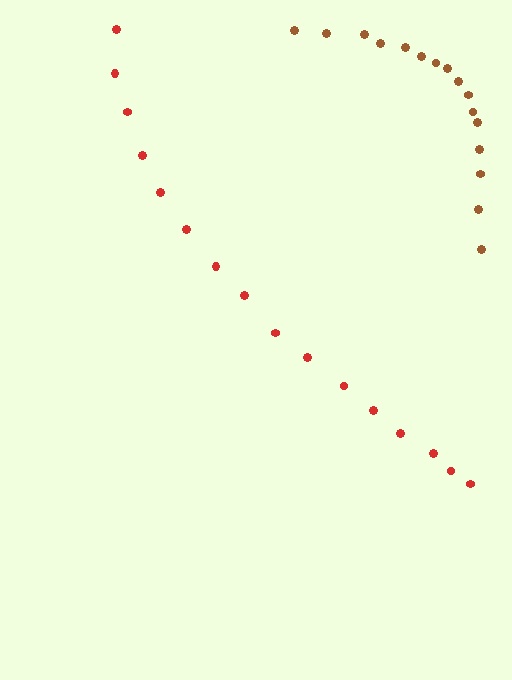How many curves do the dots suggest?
There are 2 distinct paths.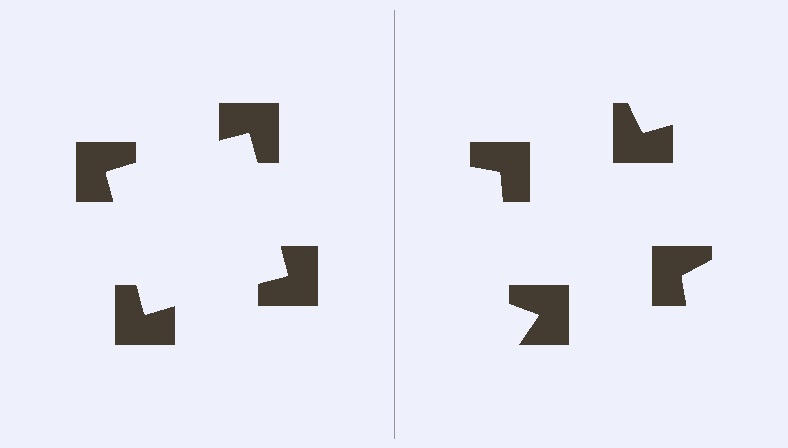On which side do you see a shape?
An illusory square appears on the left side. On the right side the wedge cuts are rotated, so no coherent shape forms.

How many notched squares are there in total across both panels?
8 — 4 on each side.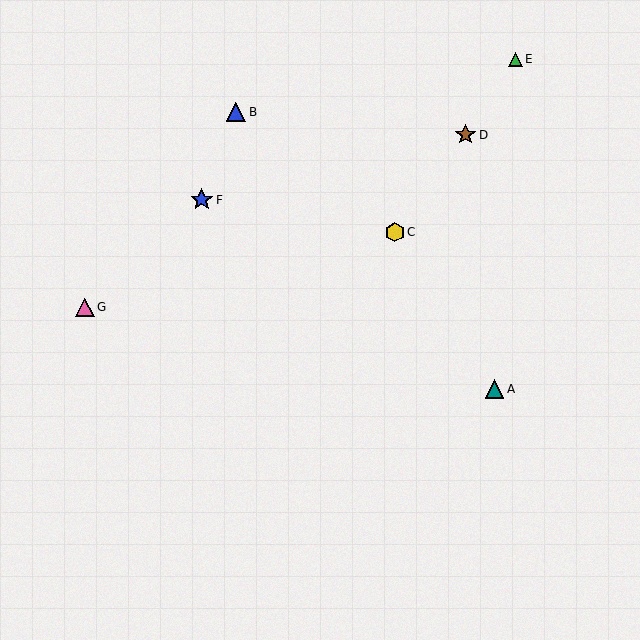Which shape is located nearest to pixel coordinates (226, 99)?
The blue triangle (labeled B) at (236, 112) is nearest to that location.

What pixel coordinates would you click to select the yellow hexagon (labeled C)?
Click at (395, 232) to select the yellow hexagon C.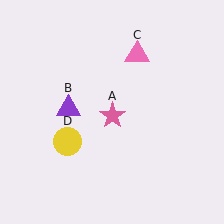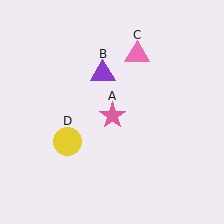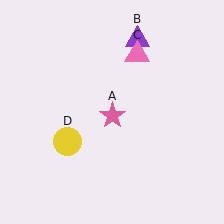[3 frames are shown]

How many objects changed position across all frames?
1 object changed position: purple triangle (object B).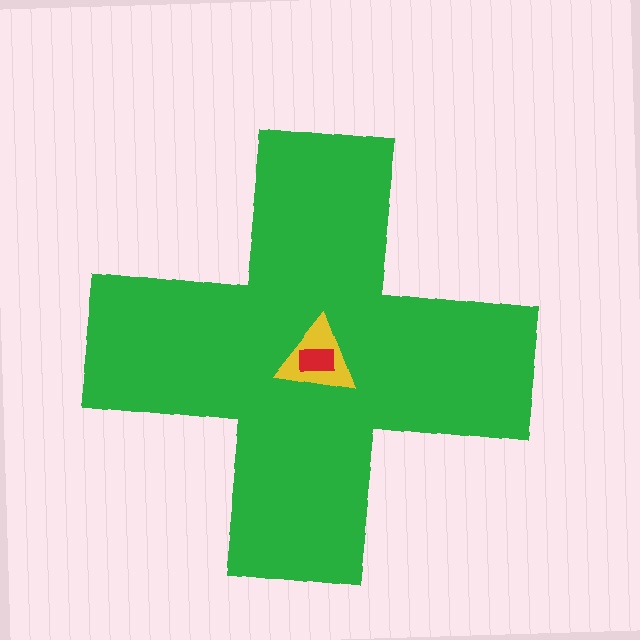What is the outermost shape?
The green cross.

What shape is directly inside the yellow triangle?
The red rectangle.